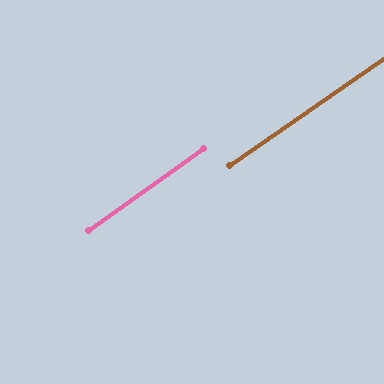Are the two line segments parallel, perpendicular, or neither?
Parallel — their directions differ by only 1.0°.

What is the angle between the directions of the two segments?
Approximately 1 degree.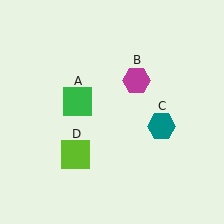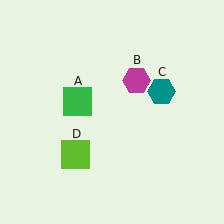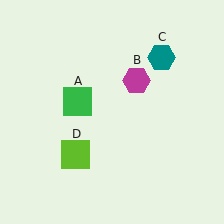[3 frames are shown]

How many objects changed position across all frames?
1 object changed position: teal hexagon (object C).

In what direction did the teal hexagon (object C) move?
The teal hexagon (object C) moved up.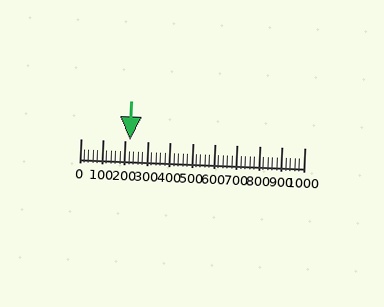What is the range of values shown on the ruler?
The ruler shows values from 0 to 1000.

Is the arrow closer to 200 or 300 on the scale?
The arrow is closer to 200.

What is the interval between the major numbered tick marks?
The major tick marks are spaced 100 units apart.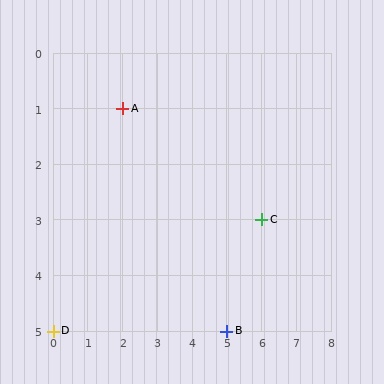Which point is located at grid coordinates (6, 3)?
Point C is at (6, 3).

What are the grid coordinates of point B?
Point B is at grid coordinates (5, 5).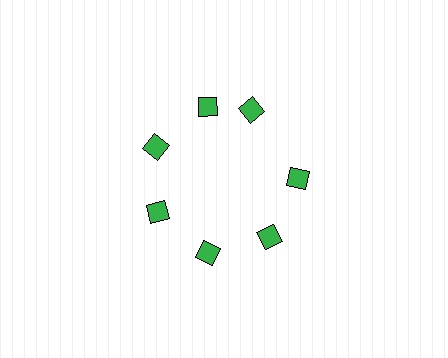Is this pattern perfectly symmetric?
No. The 7 green diamonds are arranged in a ring, but one element near the 1 o'clock position is rotated out of alignment along the ring, breaking the 7-fold rotational symmetry.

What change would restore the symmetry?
The symmetry would be restored by rotating it back into even spacing with its neighbors so that all 7 diamonds sit at equal angles and equal distance from the center.